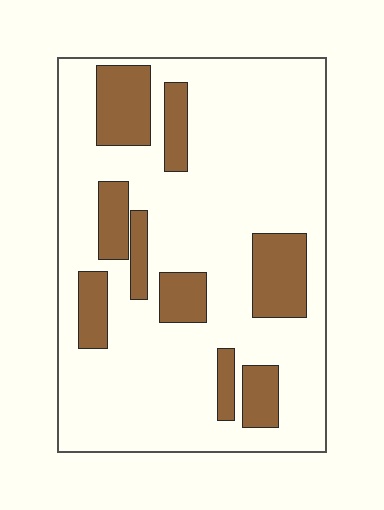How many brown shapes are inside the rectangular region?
9.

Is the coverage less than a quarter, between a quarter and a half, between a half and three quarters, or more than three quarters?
Less than a quarter.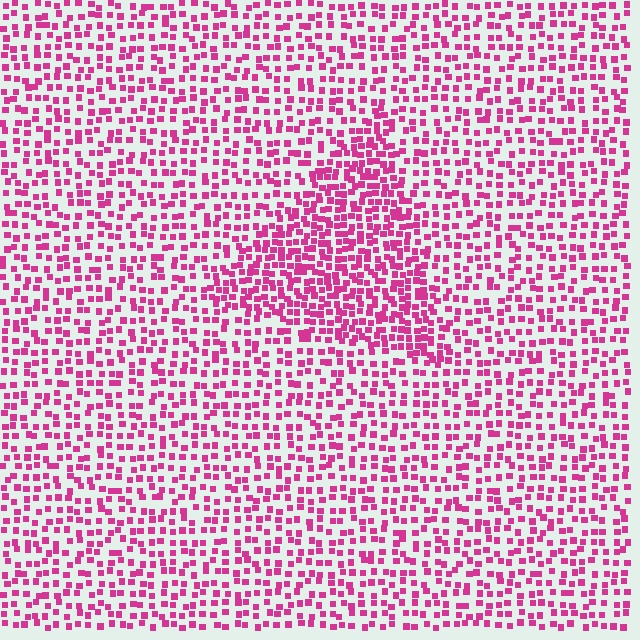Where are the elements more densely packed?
The elements are more densely packed inside the triangle boundary.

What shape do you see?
I see a triangle.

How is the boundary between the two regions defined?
The boundary is defined by a change in element density (approximately 1.8x ratio). All elements are the same color, size, and shape.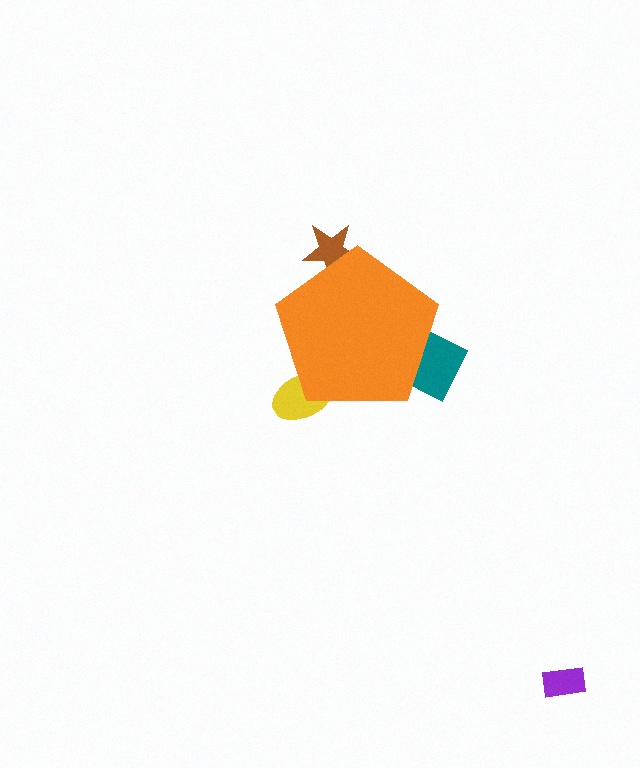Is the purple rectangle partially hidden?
No, the purple rectangle is fully visible.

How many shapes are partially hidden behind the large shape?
3 shapes are partially hidden.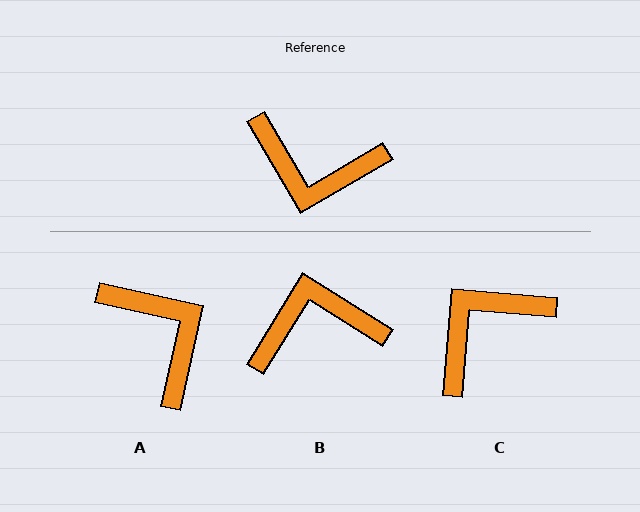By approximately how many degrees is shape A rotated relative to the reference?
Approximately 137 degrees counter-clockwise.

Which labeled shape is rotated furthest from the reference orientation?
B, about 152 degrees away.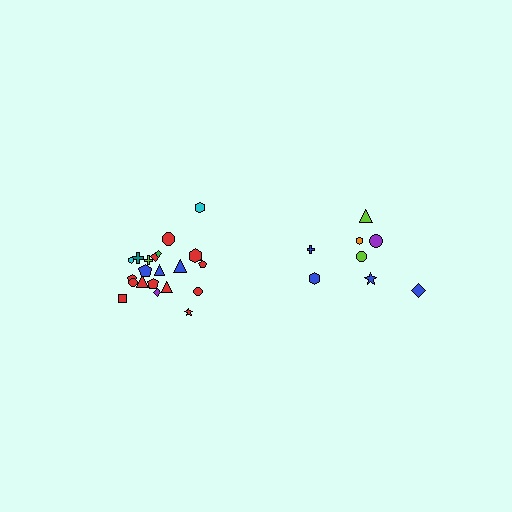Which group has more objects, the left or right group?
The left group.